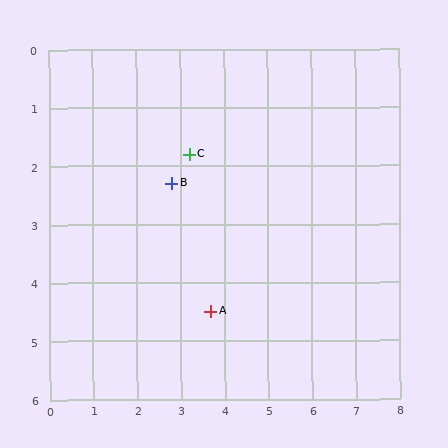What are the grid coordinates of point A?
Point A is at approximately (3.7, 4.5).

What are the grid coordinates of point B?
Point B is at approximately (2.8, 2.3).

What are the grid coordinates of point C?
Point C is at approximately (3.2, 1.8).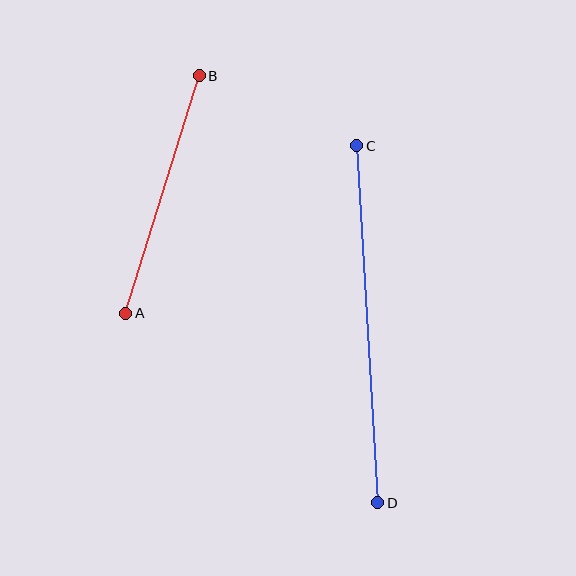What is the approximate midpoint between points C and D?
The midpoint is at approximately (367, 324) pixels.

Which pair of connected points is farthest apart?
Points C and D are farthest apart.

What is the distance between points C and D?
The distance is approximately 357 pixels.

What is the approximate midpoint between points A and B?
The midpoint is at approximately (163, 195) pixels.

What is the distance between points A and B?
The distance is approximately 249 pixels.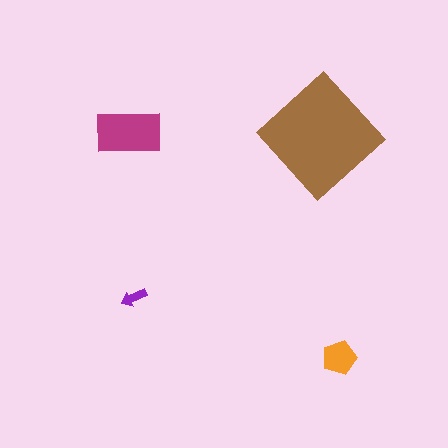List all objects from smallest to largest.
The purple arrow, the orange pentagon, the magenta rectangle, the brown diamond.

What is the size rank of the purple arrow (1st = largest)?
4th.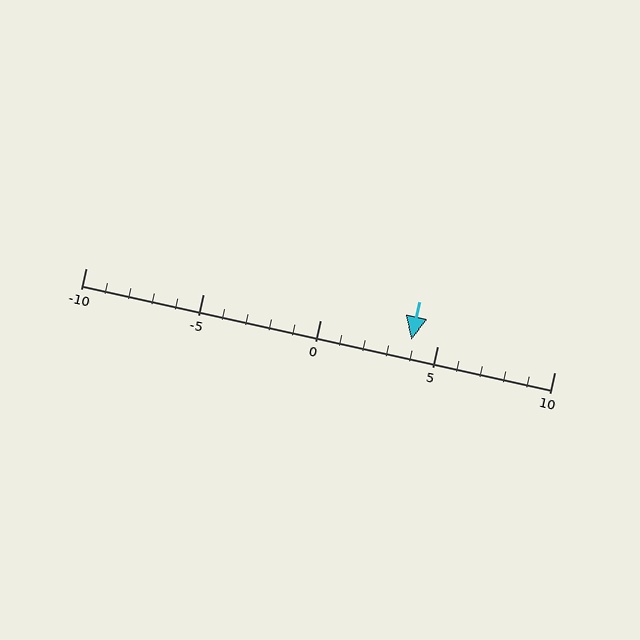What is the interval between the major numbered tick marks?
The major tick marks are spaced 5 units apart.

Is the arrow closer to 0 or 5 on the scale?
The arrow is closer to 5.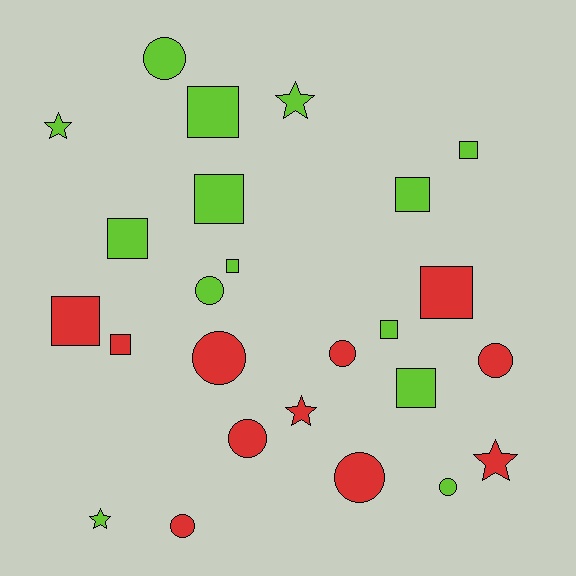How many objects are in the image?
There are 25 objects.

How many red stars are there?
There are 2 red stars.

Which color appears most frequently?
Lime, with 14 objects.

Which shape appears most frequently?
Square, with 11 objects.